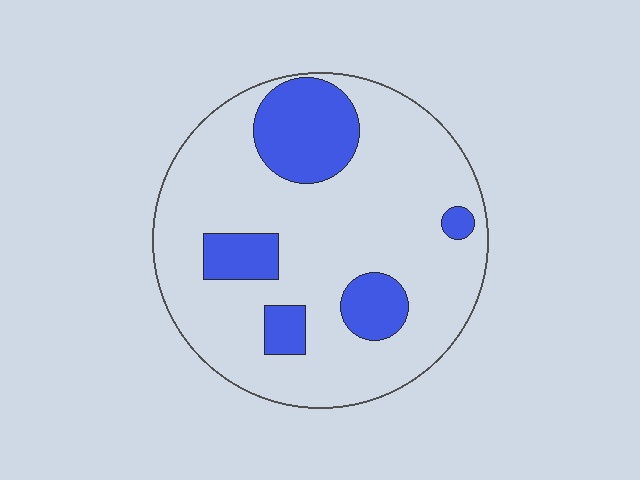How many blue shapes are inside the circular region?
5.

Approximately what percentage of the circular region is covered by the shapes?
Approximately 20%.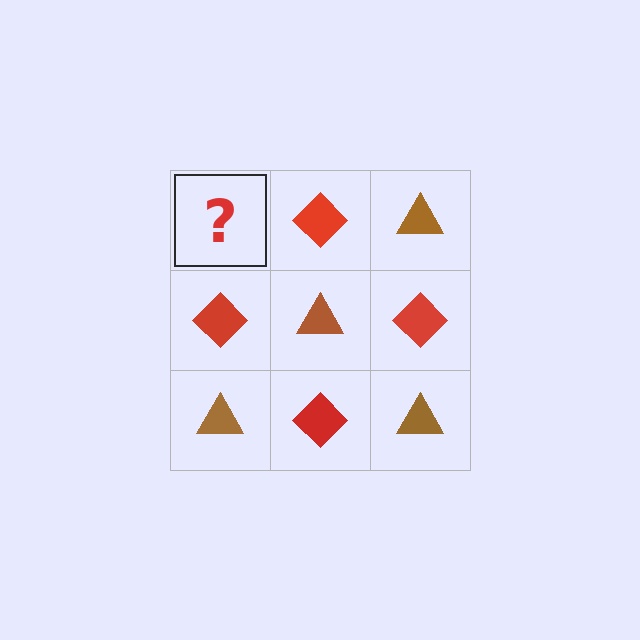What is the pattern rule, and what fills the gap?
The rule is that it alternates brown triangle and red diamond in a checkerboard pattern. The gap should be filled with a brown triangle.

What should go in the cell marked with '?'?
The missing cell should contain a brown triangle.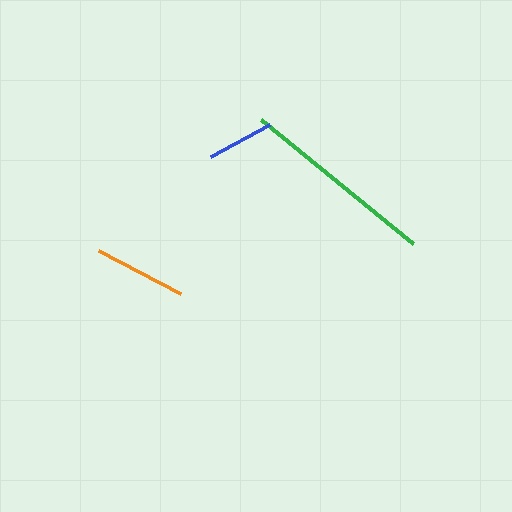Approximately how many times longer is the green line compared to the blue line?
The green line is approximately 3.0 times the length of the blue line.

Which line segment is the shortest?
The blue line is the shortest at approximately 66 pixels.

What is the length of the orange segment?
The orange segment is approximately 93 pixels long.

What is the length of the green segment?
The green segment is approximately 196 pixels long.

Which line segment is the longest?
The green line is the longest at approximately 196 pixels.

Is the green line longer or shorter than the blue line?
The green line is longer than the blue line.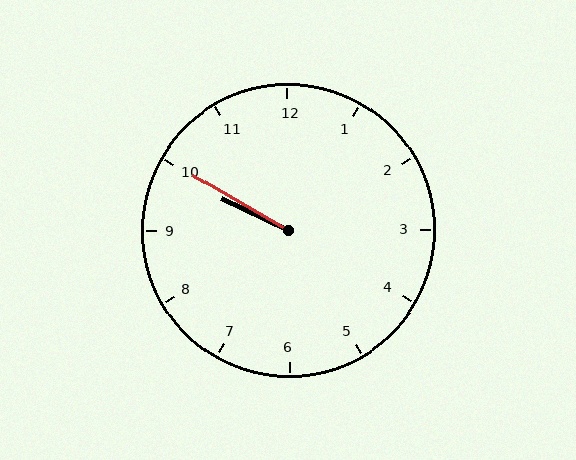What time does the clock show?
9:50.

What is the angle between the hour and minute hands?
Approximately 5 degrees.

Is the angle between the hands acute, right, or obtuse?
It is acute.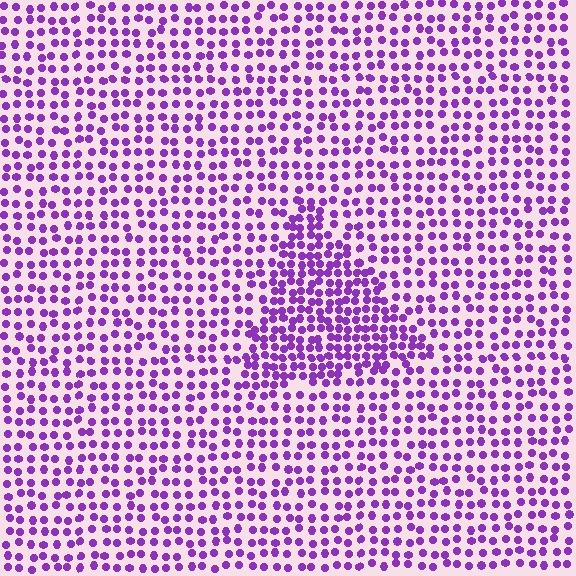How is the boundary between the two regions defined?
The boundary is defined by a change in element density (approximately 1.7x ratio). All elements are the same color, size, and shape.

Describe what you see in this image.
The image contains small purple elements arranged at two different densities. A triangle-shaped region is visible where the elements are more densely packed than the surrounding area.